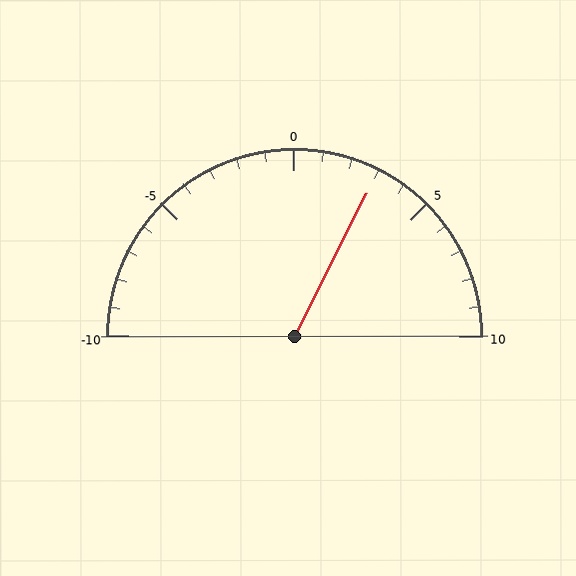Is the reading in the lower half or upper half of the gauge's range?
The reading is in the upper half of the range (-10 to 10).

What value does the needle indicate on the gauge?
The needle indicates approximately 3.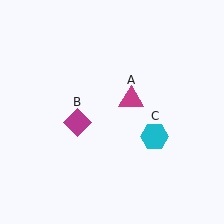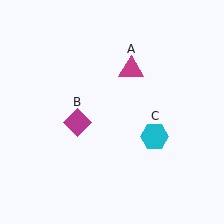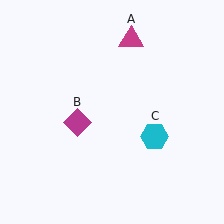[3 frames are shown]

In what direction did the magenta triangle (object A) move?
The magenta triangle (object A) moved up.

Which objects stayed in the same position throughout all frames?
Magenta diamond (object B) and cyan hexagon (object C) remained stationary.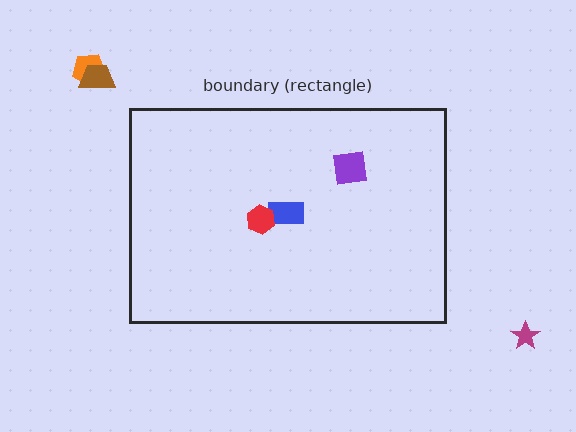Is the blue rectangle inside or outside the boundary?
Inside.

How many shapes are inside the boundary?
3 inside, 3 outside.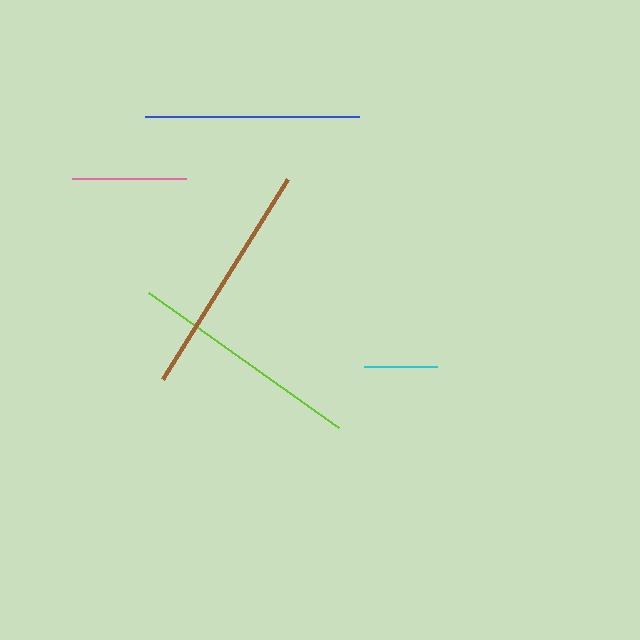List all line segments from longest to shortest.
From longest to shortest: brown, lime, blue, pink, cyan.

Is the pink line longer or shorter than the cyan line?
The pink line is longer than the cyan line.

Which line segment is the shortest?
The cyan line is the shortest at approximately 73 pixels.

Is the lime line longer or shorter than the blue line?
The lime line is longer than the blue line.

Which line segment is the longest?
The brown line is the longest at approximately 236 pixels.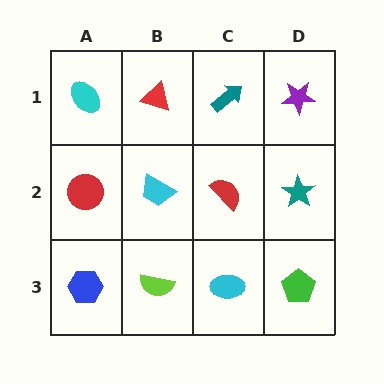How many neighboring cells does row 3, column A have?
2.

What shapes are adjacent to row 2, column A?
A cyan ellipse (row 1, column A), a blue hexagon (row 3, column A), a cyan trapezoid (row 2, column B).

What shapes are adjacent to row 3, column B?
A cyan trapezoid (row 2, column B), a blue hexagon (row 3, column A), a cyan ellipse (row 3, column C).